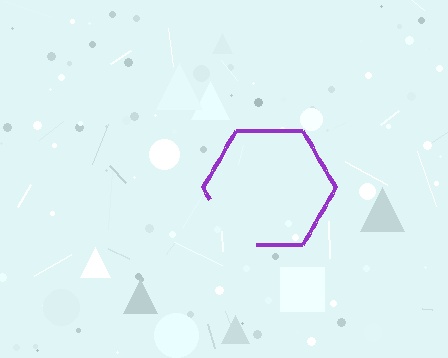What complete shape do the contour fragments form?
The contour fragments form a hexagon.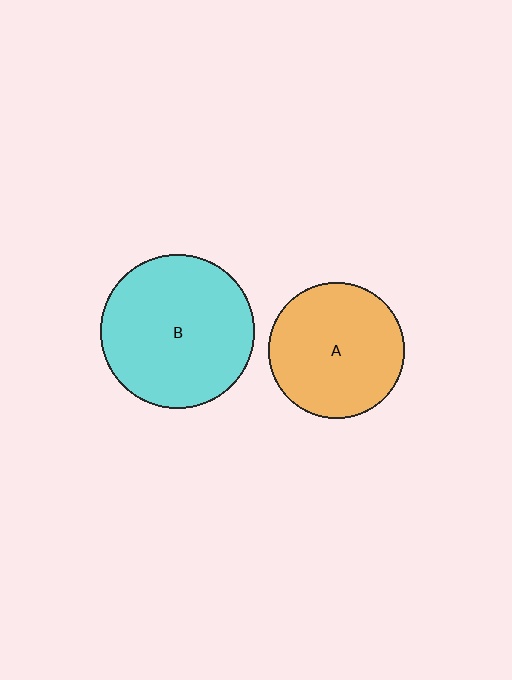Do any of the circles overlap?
No, none of the circles overlap.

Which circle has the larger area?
Circle B (cyan).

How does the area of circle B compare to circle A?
Approximately 1.3 times.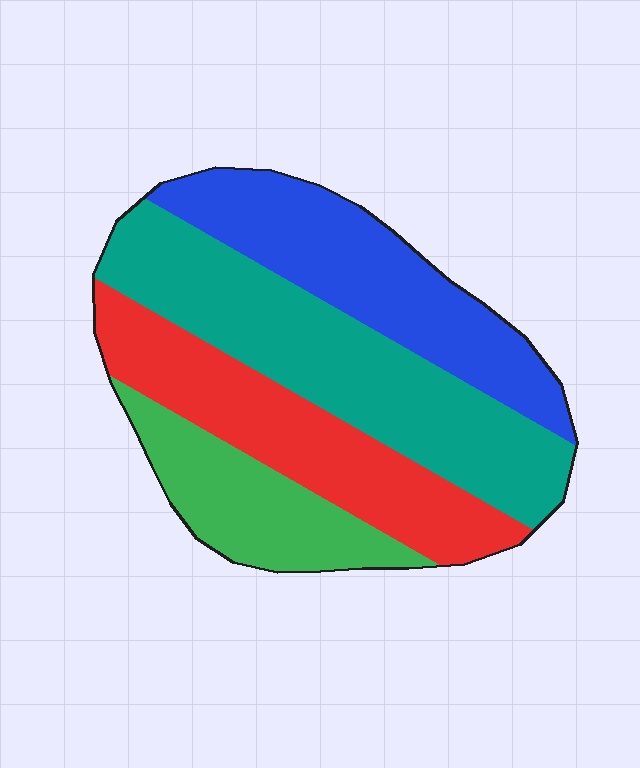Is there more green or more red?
Red.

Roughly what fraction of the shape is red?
Red covers roughly 25% of the shape.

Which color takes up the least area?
Green, at roughly 15%.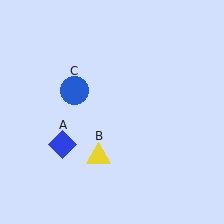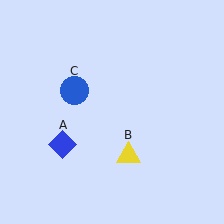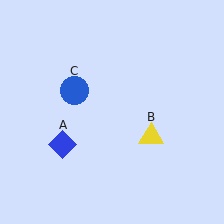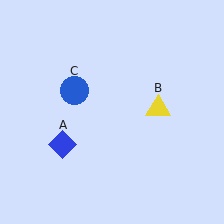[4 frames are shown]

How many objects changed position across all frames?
1 object changed position: yellow triangle (object B).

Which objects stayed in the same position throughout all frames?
Blue diamond (object A) and blue circle (object C) remained stationary.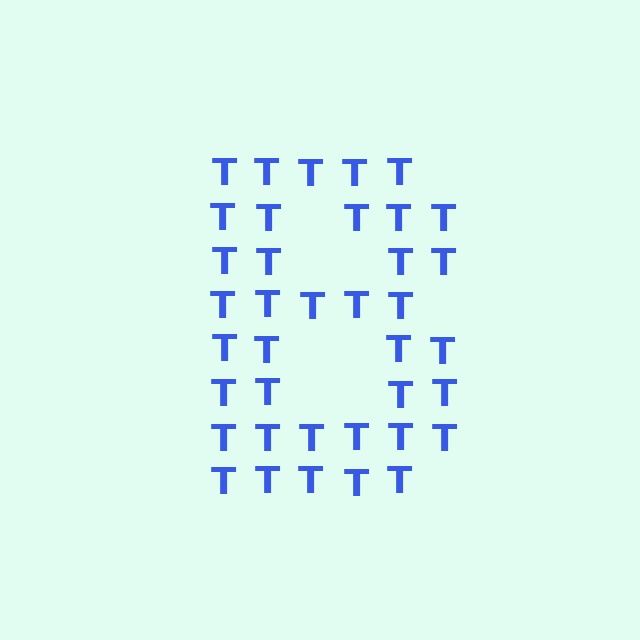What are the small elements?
The small elements are letter T's.